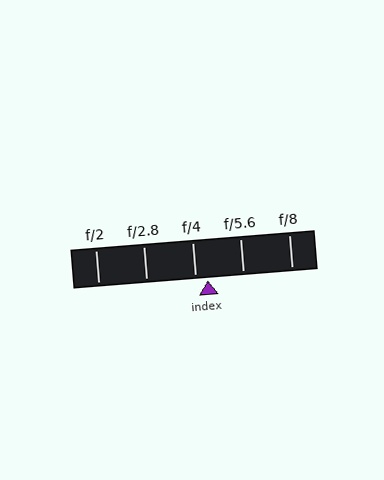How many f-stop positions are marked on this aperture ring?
There are 5 f-stop positions marked.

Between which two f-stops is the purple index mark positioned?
The index mark is between f/4 and f/5.6.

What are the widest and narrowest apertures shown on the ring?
The widest aperture shown is f/2 and the narrowest is f/8.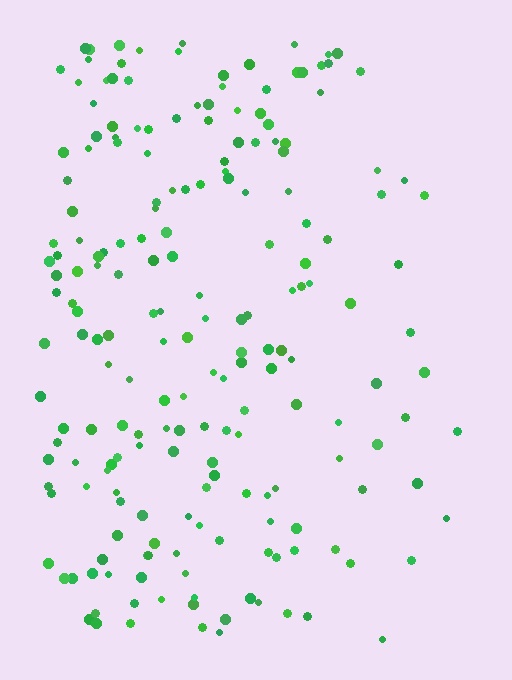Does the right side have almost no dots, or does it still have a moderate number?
Still a moderate number, just noticeably fewer than the left.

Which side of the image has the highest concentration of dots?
The left.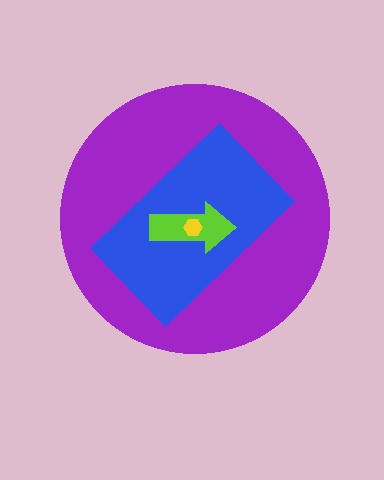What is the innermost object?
The yellow hexagon.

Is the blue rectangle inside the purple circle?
Yes.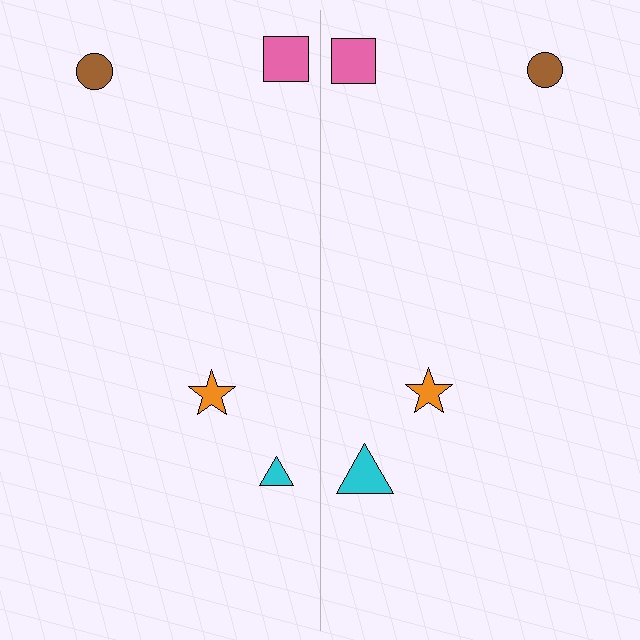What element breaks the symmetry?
The cyan triangle on the right side has a different size than its mirror counterpart.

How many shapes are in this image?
There are 8 shapes in this image.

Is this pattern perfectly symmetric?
No, the pattern is not perfectly symmetric. The cyan triangle on the right side has a different size than its mirror counterpart.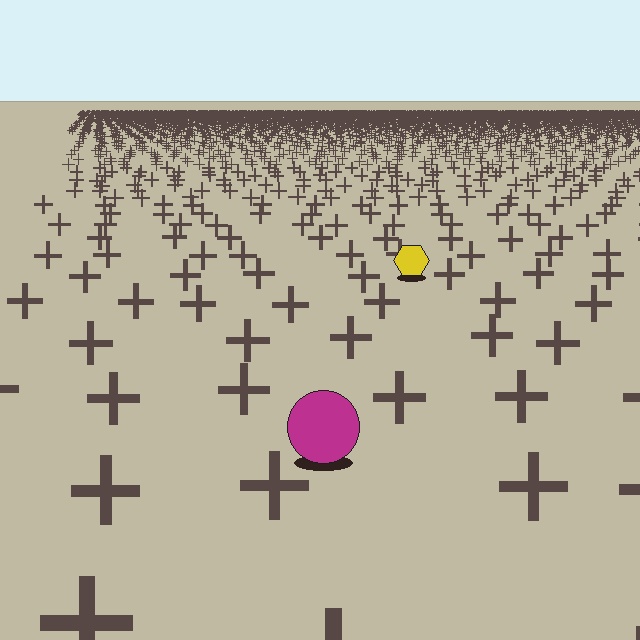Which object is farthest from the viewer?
The yellow hexagon is farthest from the viewer. It appears smaller and the ground texture around it is denser.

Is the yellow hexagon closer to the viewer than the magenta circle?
No. The magenta circle is closer — you can tell from the texture gradient: the ground texture is coarser near it.